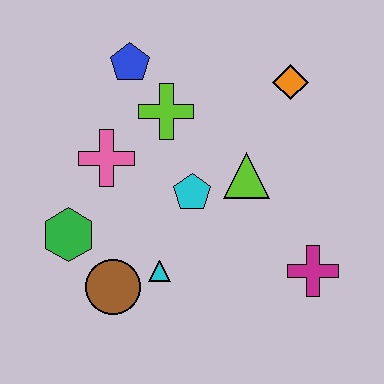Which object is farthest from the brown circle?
The orange diamond is farthest from the brown circle.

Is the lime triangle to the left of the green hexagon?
No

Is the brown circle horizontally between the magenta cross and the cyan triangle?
No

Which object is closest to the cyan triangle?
The brown circle is closest to the cyan triangle.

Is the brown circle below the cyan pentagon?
Yes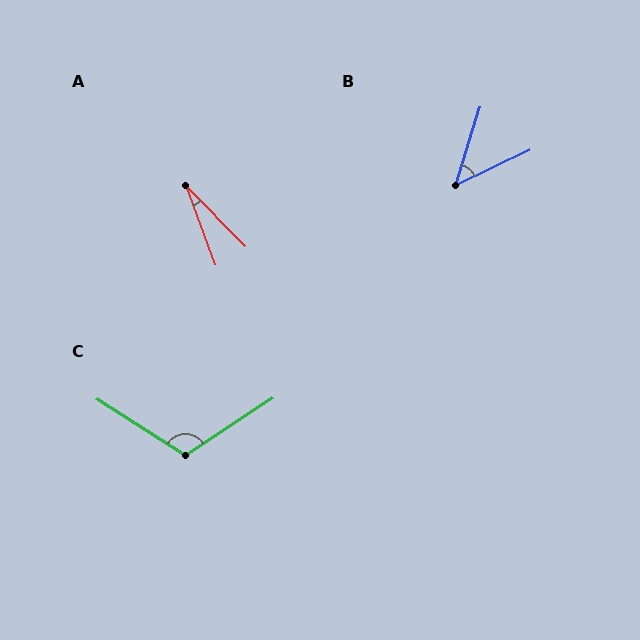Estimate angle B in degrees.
Approximately 47 degrees.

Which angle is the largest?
C, at approximately 114 degrees.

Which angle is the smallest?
A, at approximately 24 degrees.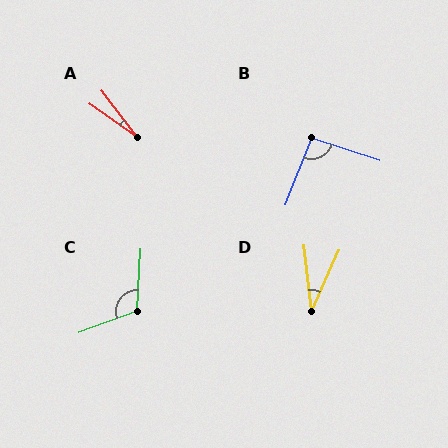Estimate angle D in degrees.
Approximately 31 degrees.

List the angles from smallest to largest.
A (18°), D (31°), B (93°), C (113°).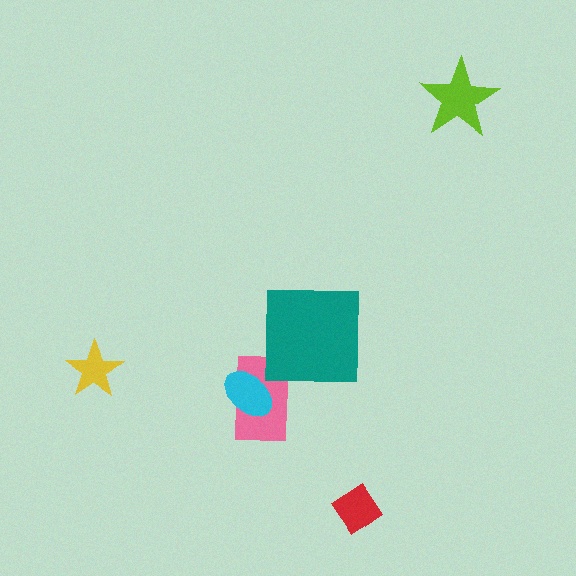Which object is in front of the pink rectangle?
The cyan ellipse is in front of the pink rectangle.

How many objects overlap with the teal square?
0 objects overlap with the teal square.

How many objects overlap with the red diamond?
0 objects overlap with the red diamond.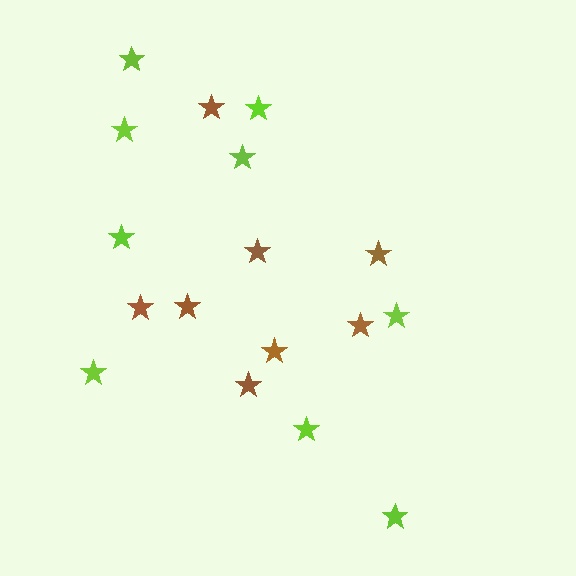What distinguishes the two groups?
There are 2 groups: one group of lime stars (9) and one group of brown stars (8).